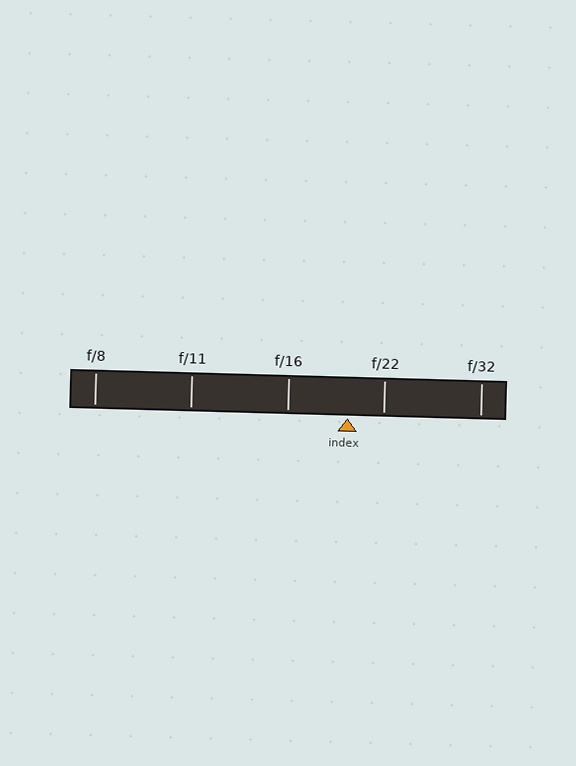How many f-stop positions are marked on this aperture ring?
There are 5 f-stop positions marked.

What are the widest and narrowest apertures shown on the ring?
The widest aperture shown is f/8 and the narrowest is f/32.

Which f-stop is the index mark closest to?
The index mark is closest to f/22.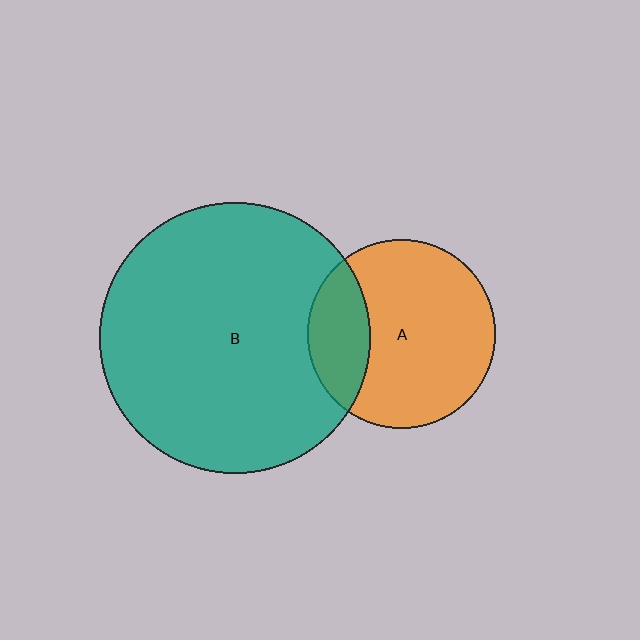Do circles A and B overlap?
Yes.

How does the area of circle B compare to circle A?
Approximately 2.1 times.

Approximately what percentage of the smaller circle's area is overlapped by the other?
Approximately 25%.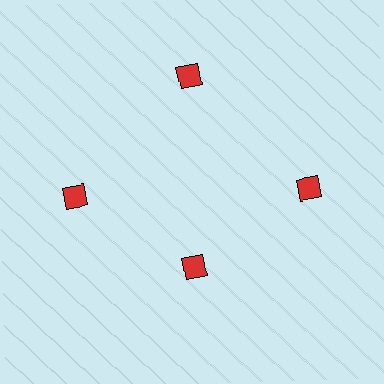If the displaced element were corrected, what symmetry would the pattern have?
It would have 4-fold rotational symmetry — the pattern would map onto itself every 90 degrees.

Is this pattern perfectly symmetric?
No. The 4 red diamonds are arranged in a ring, but one element near the 6 o'clock position is pulled inward toward the center, breaking the 4-fold rotational symmetry.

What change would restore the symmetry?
The symmetry would be restored by moving it outward, back onto the ring so that all 4 diamonds sit at equal angles and equal distance from the center.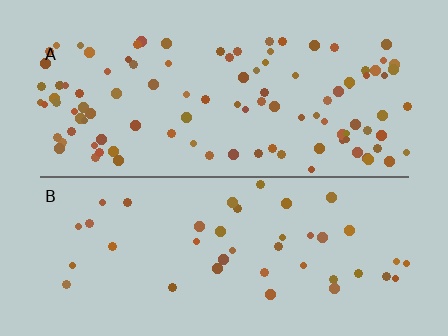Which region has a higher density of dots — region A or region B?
A (the top).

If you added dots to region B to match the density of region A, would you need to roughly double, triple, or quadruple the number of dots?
Approximately triple.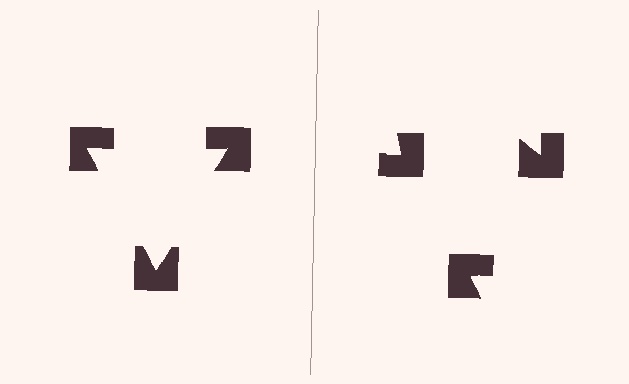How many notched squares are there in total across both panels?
6 — 3 on each side.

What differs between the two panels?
The notched squares are positioned identically on both sides; only the wedge orientations differ. On the left they align to a triangle; on the right they are misaligned.